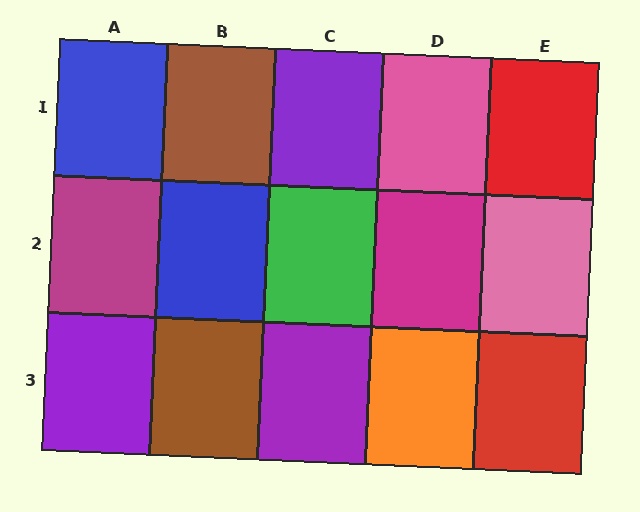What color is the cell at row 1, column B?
Brown.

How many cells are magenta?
2 cells are magenta.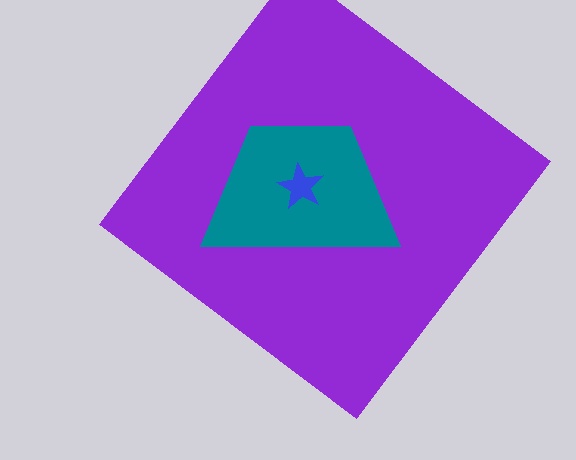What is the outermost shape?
The purple diamond.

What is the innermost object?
The blue star.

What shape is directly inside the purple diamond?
The teal trapezoid.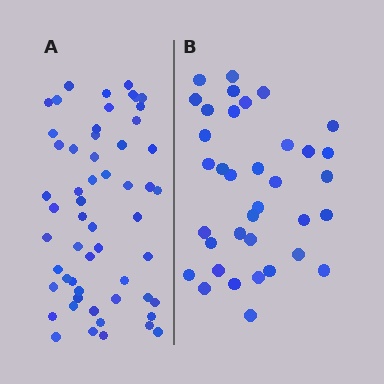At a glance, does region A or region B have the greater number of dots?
Region A (the left region) has more dots.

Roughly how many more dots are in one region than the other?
Region A has approximately 20 more dots than region B.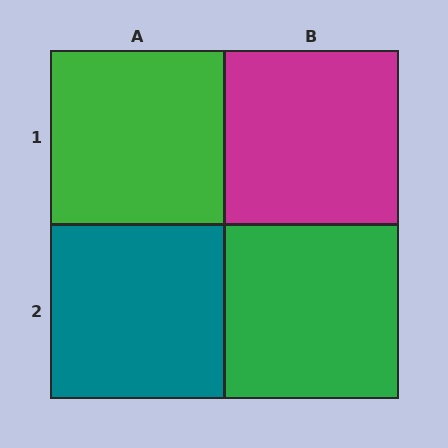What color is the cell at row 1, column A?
Green.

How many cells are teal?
1 cell is teal.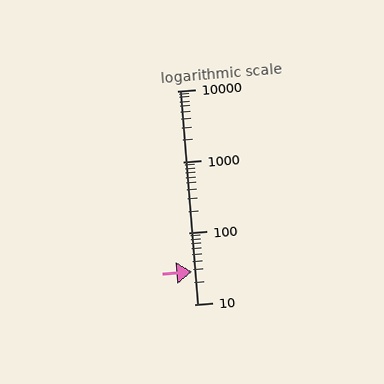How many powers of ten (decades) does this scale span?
The scale spans 3 decades, from 10 to 10000.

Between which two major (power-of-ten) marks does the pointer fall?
The pointer is between 10 and 100.